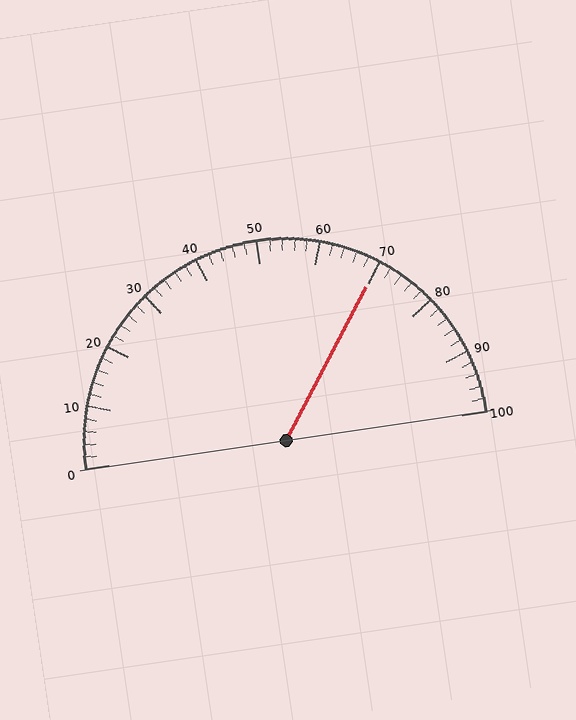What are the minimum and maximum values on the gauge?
The gauge ranges from 0 to 100.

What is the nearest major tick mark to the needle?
The nearest major tick mark is 70.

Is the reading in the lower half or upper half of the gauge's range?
The reading is in the upper half of the range (0 to 100).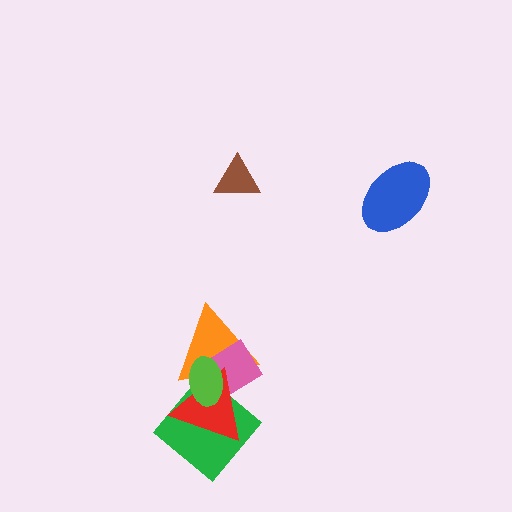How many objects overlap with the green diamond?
2 objects overlap with the green diamond.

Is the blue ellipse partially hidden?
No, no other shape covers it.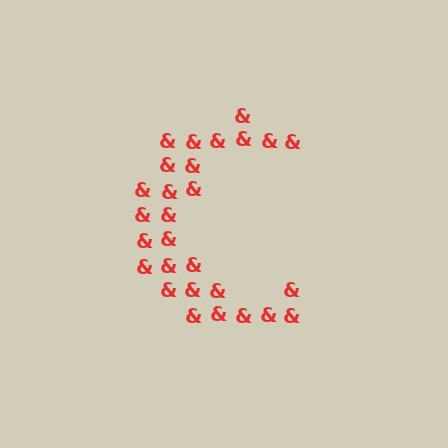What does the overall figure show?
The overall figure shows the letter C.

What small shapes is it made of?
It is made of small ampersands.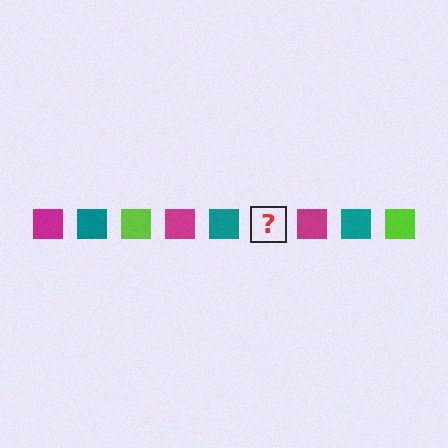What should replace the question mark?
The question mark should be replaced with a lime square.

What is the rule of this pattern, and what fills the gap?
The rule is that the pattern cycles through magenta, teal, lime squares. The gap should be filled with a lime square.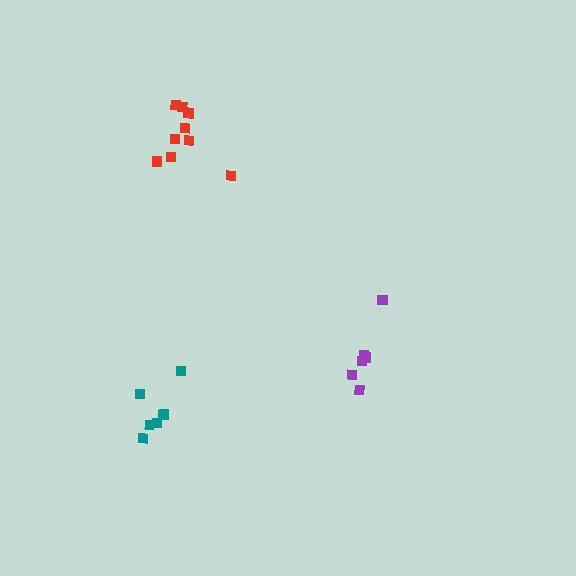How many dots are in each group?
Group 1: 6 dots, Group 2: 9 dots, Group 3: 7 dots (22 total).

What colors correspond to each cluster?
The clusters are colored: purple, red, teal.